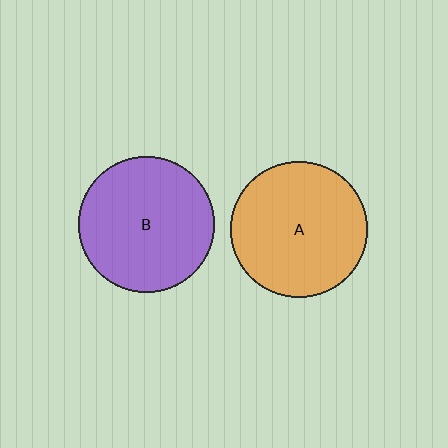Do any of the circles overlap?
No, none of the circles overlap.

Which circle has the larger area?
Circle A (orange).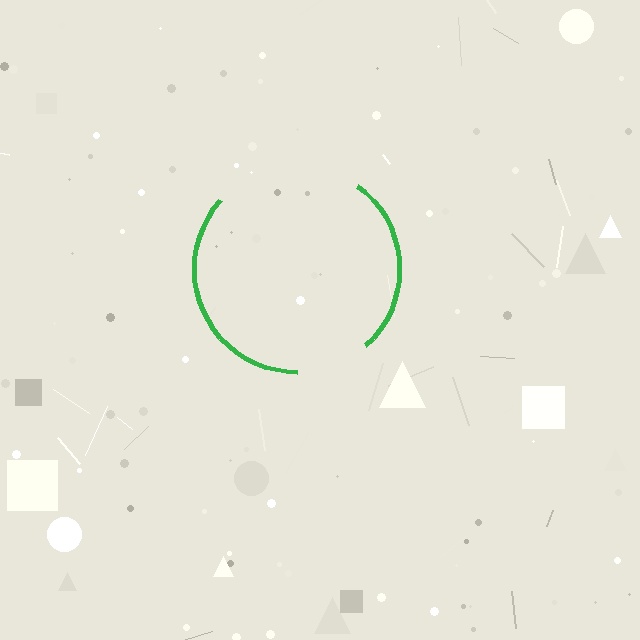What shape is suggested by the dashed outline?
The dashed outline suggests a circle.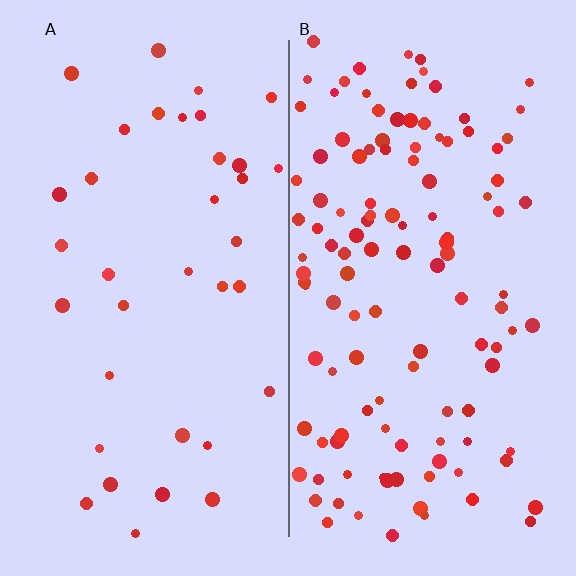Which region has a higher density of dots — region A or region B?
B (the right).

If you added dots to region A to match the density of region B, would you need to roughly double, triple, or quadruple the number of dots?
Approximately triple.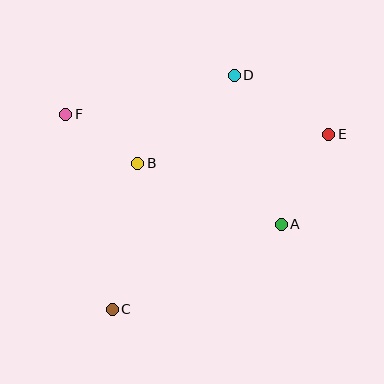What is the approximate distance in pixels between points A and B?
The distance between A and B is approximately 156 pixels.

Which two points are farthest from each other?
Points C and E are farthest from each other.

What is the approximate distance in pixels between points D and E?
The distance between D and E is approximately 111 pixels.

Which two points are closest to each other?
Points B and F are closest to each other.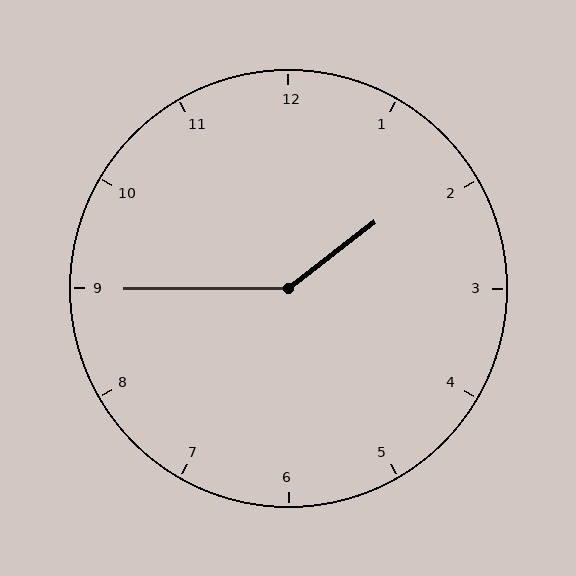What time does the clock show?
1:45.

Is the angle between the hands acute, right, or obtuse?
It is obtuse.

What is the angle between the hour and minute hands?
Approximately 142 degrees.